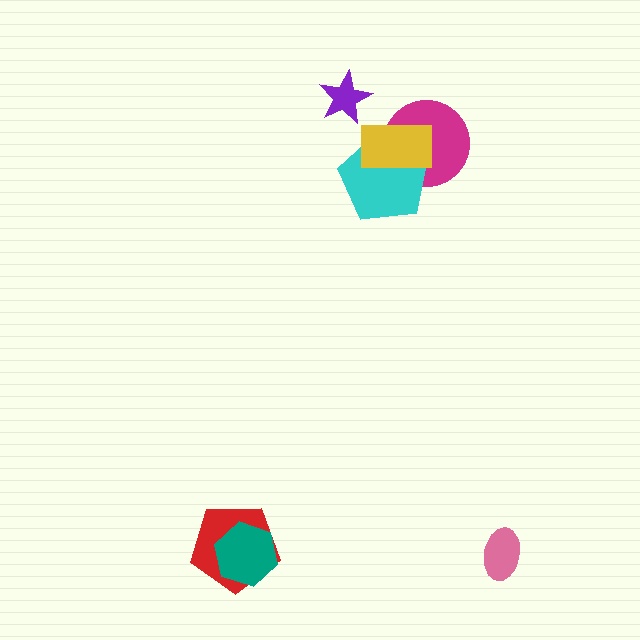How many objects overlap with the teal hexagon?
1 object overlaps with the teal hexagon.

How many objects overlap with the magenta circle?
2 objects overlap with the magenta circle.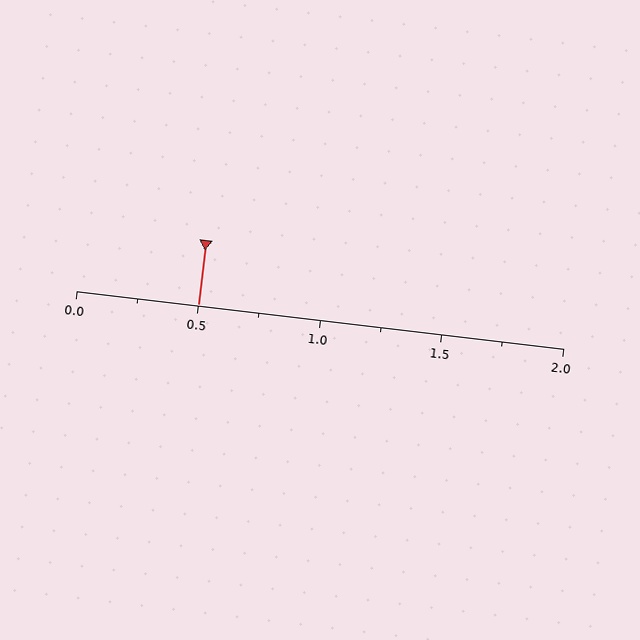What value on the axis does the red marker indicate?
The marker indicates approximately 0.5.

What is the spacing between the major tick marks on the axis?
The major ticks are spaced 0.5 apart.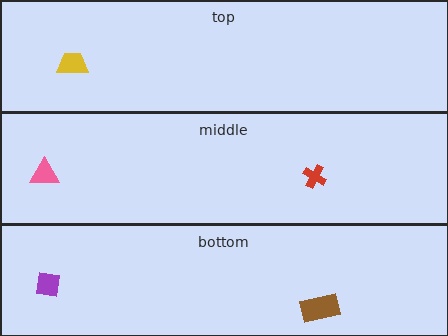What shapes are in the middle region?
The pink triangle, the red cross.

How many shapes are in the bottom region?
2.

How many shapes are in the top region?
1.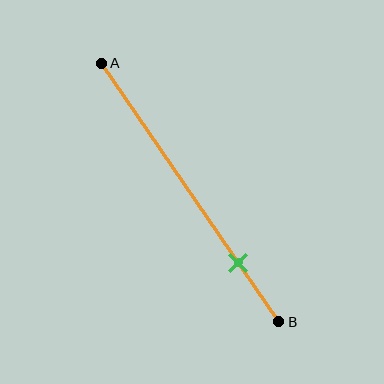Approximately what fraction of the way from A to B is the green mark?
The green mark is approximately 75% of the way from A to B.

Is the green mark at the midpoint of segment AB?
No, the mark is at about 75% from A, not at the 50% midpoint.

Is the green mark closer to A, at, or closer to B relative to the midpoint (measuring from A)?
The green mark is closer to point B than the midpoint of segment AB.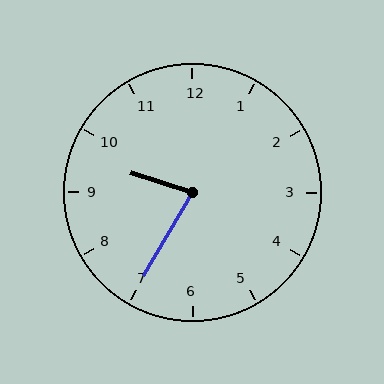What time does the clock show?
9:35.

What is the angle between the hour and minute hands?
Approximately 78 degrees.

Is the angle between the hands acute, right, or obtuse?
It is acute.